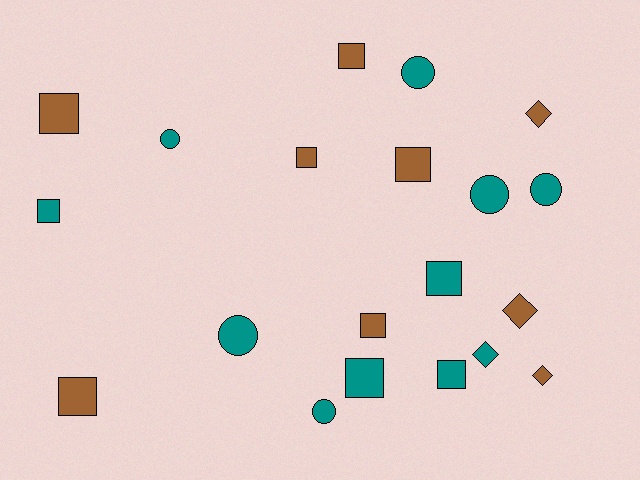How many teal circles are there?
There are 6 teal circles.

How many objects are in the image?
There are 20 objects.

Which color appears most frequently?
Teal, with 11 objects.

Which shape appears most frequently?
Square, with 10 objects.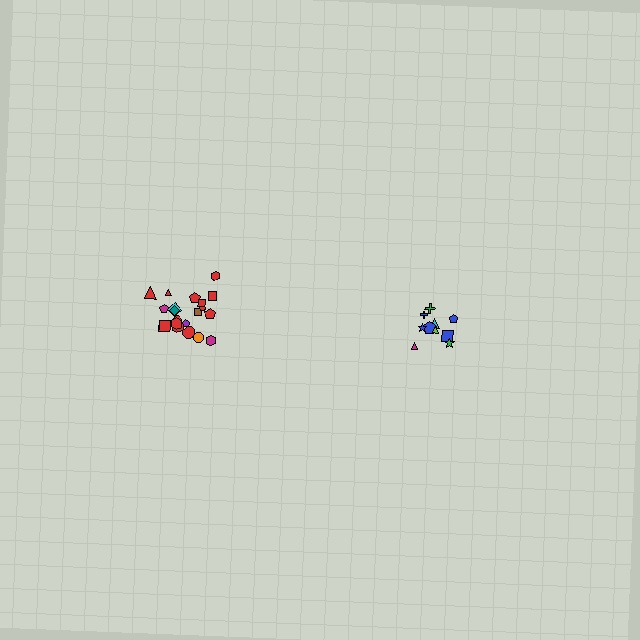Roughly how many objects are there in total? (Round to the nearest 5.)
Roughly 30 objects in total.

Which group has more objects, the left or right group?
The left group.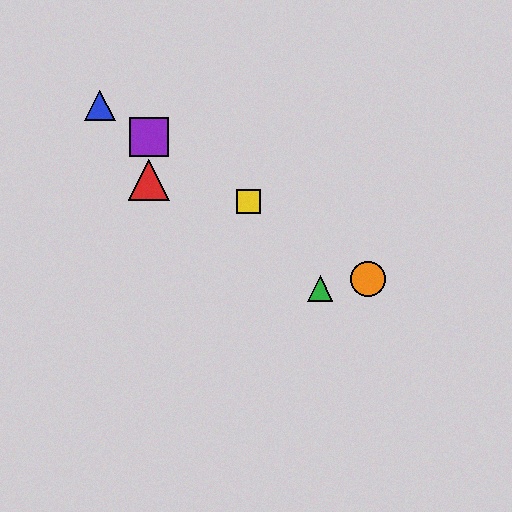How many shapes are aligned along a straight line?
4 shapes (the blue triangle, the yellow square, the purple square, the orange circle) are aligned along a straight line.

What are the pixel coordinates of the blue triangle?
The blue triangle is at (100, 105).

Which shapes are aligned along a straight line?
The blue triangle, the yellow square, the purple square, the orange circle are aligned along a straight line.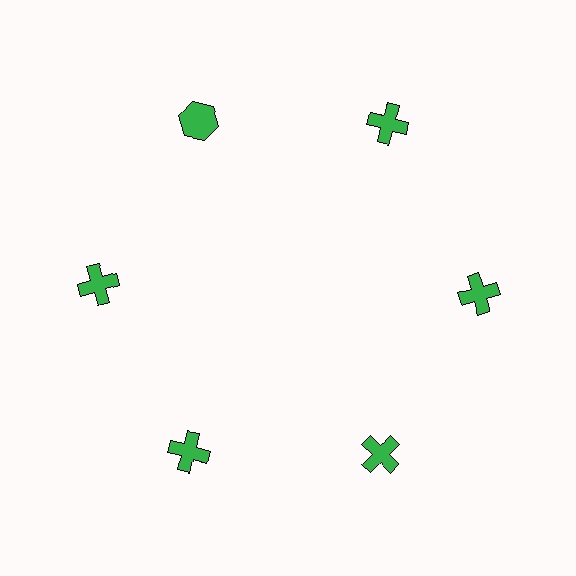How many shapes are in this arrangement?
There are 6 shapes arranged in a ring pattern.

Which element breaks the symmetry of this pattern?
The green hexagon at roughly the 11 o'clock position breaks the symmetry. All other shapes are green crosses.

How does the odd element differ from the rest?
It has a different shape: hexagon instead of cross.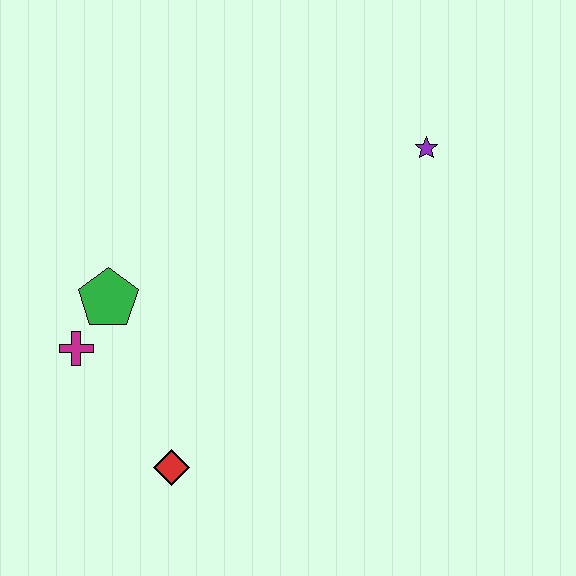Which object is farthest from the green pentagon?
The purple star is farthest from the green pentagon.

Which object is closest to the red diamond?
The magenta cross is closest to the red diamond.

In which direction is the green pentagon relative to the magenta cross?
The green pentagon is above the magenta cross.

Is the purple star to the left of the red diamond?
No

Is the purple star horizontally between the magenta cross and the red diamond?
No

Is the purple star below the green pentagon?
No